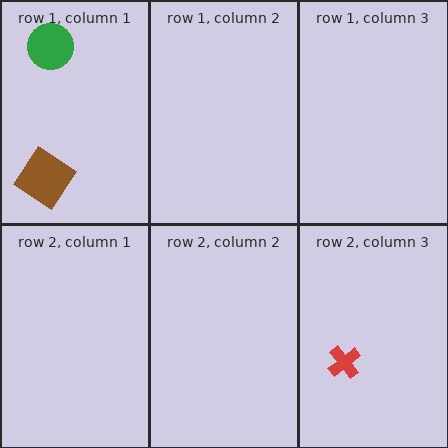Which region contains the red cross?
The row 2, column 3 region.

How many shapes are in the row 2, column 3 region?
1.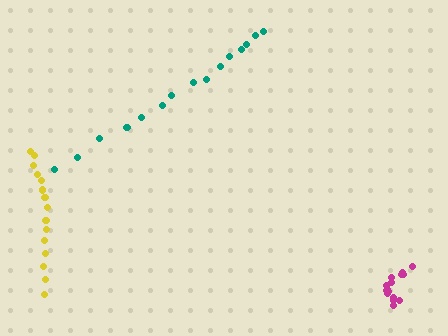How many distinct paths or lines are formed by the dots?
There are 3 distinct paths.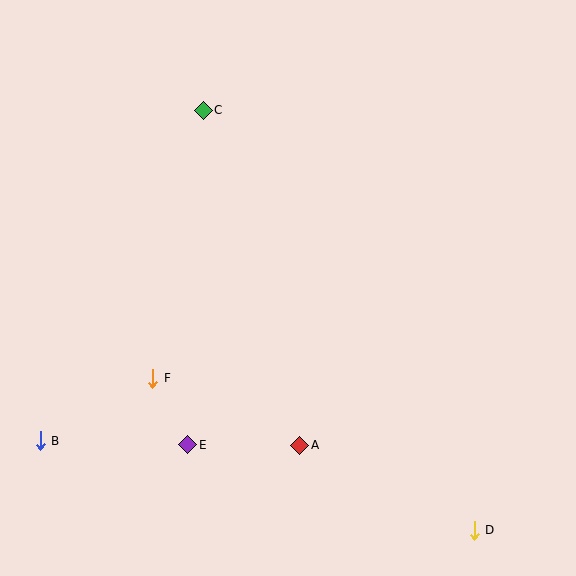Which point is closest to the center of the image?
Point A at (300, 445) is closest to the center.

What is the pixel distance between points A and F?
The distance between A and F is 162 pixels.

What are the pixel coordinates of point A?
Point A is at (300, 445).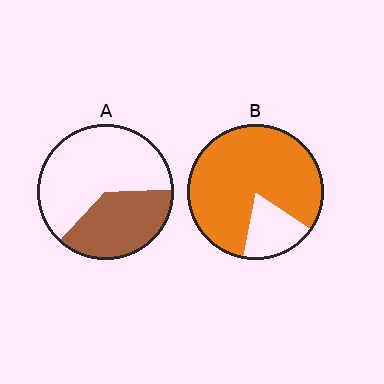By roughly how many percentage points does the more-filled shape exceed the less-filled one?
By roughly 45 percentage points (B over A).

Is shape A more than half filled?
No.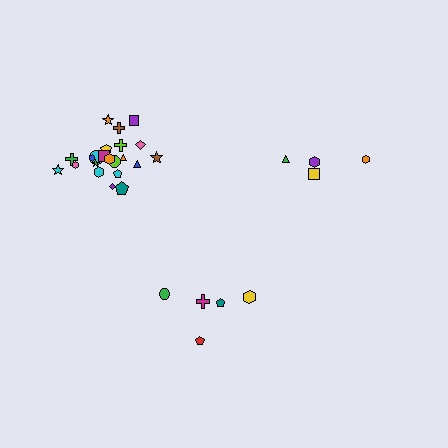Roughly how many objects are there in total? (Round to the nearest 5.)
Roughly 30 objects in total.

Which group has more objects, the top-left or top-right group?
The top-left group.